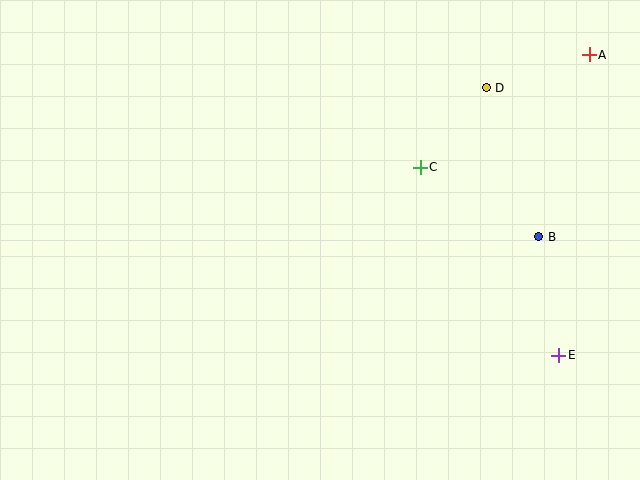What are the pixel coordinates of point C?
Point C is at (420, 167).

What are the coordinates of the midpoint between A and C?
The midpoint between A and C is at (505, 111).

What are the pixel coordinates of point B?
Point B is at (539, 237).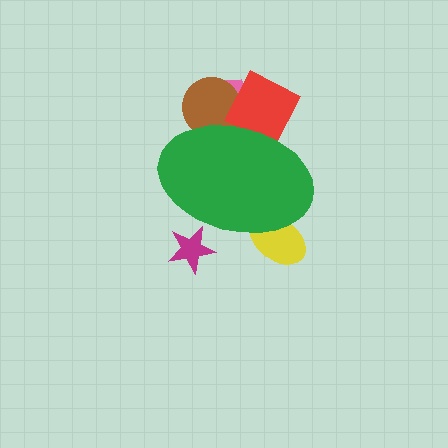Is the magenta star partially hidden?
Yes, the magenta star is partially hidden behind the green ellipse.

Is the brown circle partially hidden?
Yes, the brown circle is partially hidden behind the green ellipse.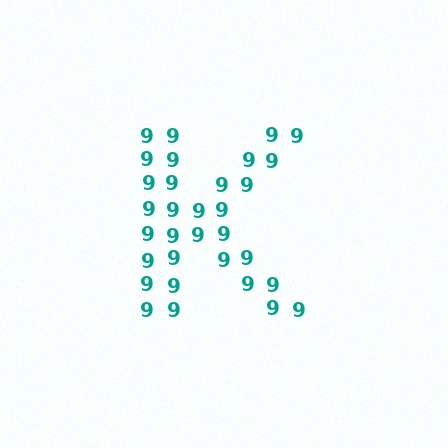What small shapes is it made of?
It is made of small digit 9's.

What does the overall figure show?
The overall figure shows the letter K.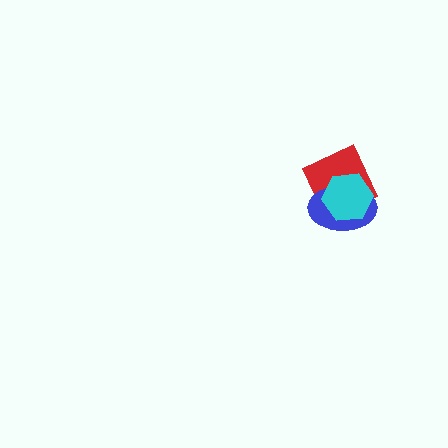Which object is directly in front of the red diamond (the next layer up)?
The blue ellipse is directly in front of the red diamond.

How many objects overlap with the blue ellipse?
2 objects overlap with the blue ellipse.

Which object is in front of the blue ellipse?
The cyan hexagon is in front of the blue ellipse.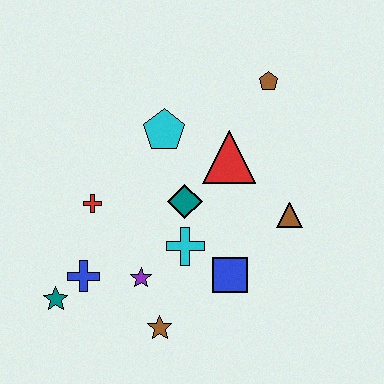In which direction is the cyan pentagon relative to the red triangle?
The cyan pentagon is to the left of the red triangle.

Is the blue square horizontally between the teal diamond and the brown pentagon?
Yes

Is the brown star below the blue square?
Yes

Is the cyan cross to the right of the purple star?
Yes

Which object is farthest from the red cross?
The brown pentagon is farthest from the red cross.